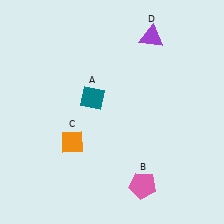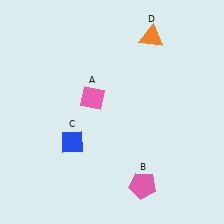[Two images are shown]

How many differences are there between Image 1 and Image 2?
There are 3 differences between the two images.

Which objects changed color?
A changed from teal to pink. C changed from orange to blue. D changed from purple to orange.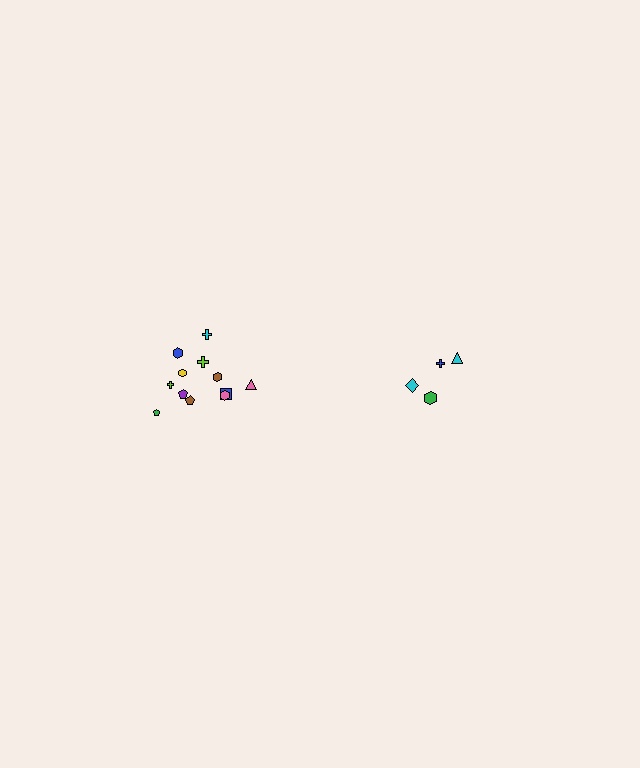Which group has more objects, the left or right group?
The left group.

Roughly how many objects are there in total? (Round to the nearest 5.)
Roughly 15 objects in total.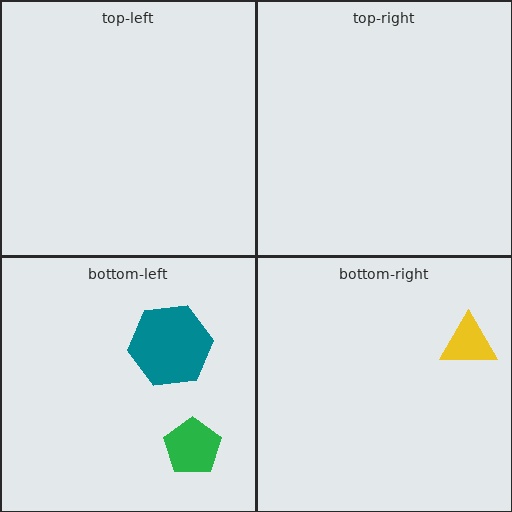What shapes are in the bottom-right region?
The yellow triangle.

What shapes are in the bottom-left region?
The green pentagon, the teal hexagon.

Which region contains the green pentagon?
The bottom-left region.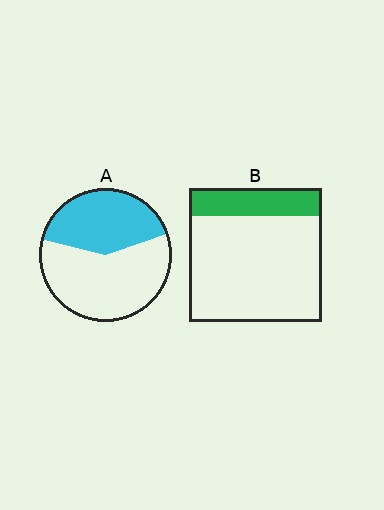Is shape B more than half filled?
No.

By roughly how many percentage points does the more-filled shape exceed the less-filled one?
By roughly 20 percentage points (A over B).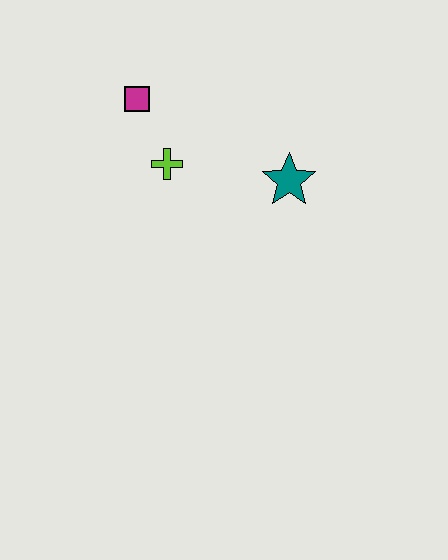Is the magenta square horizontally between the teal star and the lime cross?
No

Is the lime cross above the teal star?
Yes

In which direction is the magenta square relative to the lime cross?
The magenta square is above the lime cross.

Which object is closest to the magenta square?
The lime cross is closest to the magenta square.